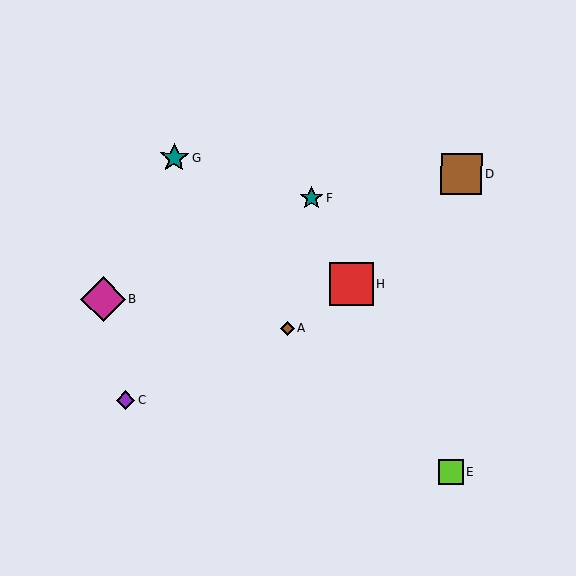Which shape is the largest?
The magenta diamond (labeled B) is the largest.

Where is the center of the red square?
The center of the red square is at (352, 284).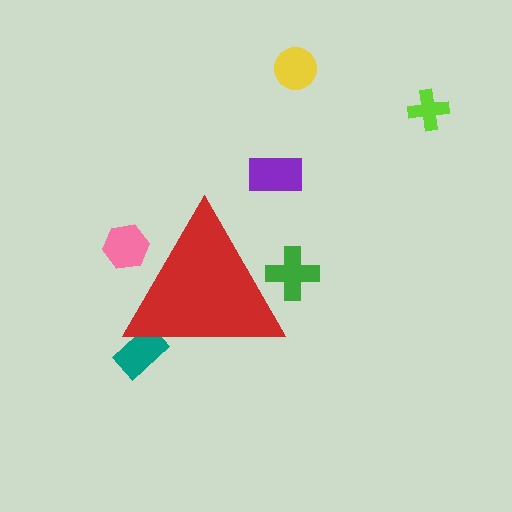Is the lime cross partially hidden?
No, the lime cross is fully visible.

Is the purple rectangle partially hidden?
No, the purple rectangle is fully visible.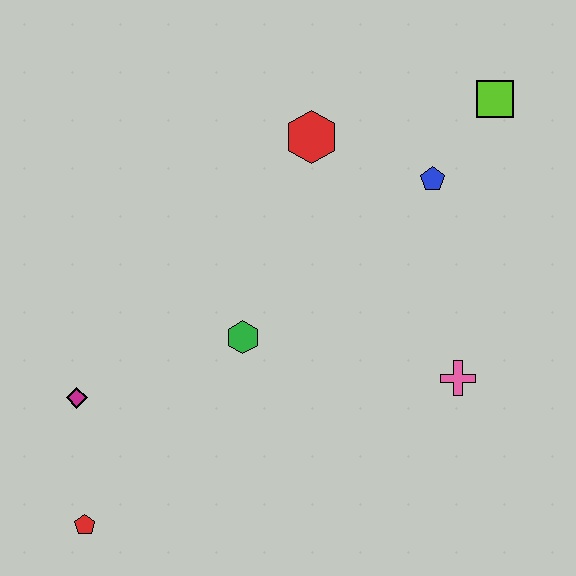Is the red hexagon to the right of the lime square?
No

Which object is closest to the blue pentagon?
The lime square is closest to the blue pentagon.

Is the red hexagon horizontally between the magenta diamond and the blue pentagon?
Yes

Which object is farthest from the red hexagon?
The red pentagon is farthest from the red hexagon.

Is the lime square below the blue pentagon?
No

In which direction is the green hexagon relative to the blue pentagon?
The green hexagon is to the left of the blue pentagon.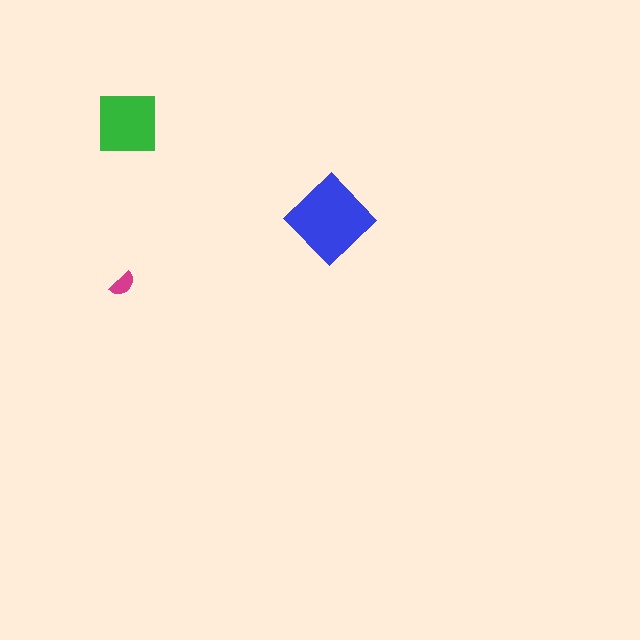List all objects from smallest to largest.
The magenta semicircle, the green square, the blue diamond.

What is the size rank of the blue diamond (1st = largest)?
1st.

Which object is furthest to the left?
The magenta semicircle is leftmost.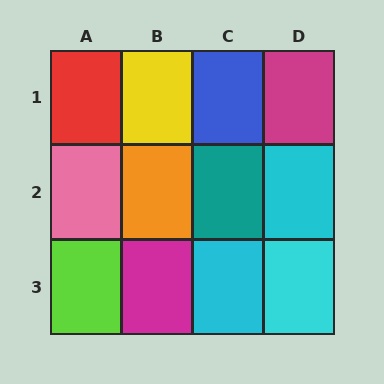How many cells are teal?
1 cell is teal.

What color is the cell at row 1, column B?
Yellow.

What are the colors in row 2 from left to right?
Pink, orange, teal, cyan.